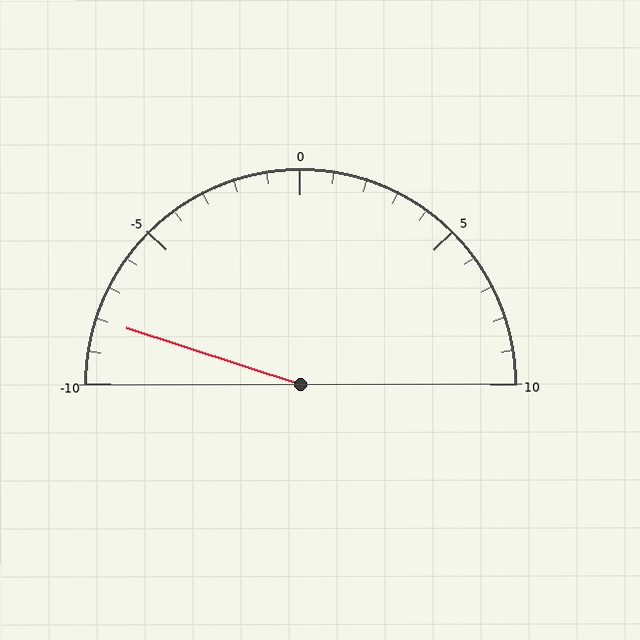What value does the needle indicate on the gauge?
The needle indicates approximately -8.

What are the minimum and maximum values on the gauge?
The gauge ranges from -10 to 10.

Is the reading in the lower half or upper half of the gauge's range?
The reading is in the lower half of the range (-10 to 10).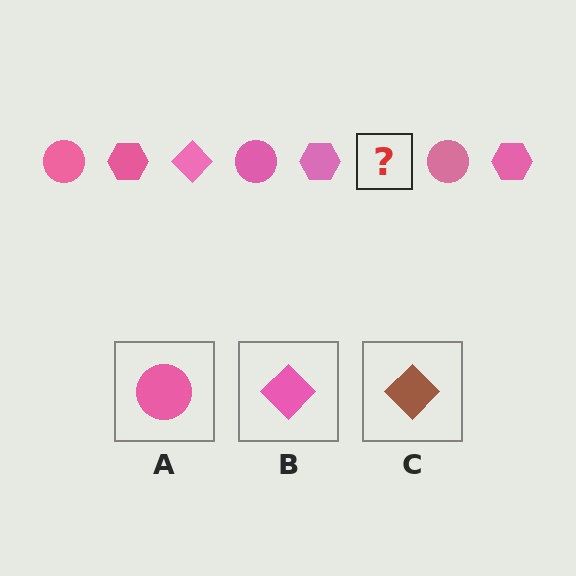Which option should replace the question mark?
Option B.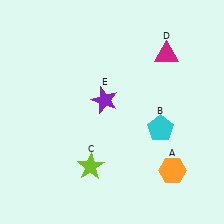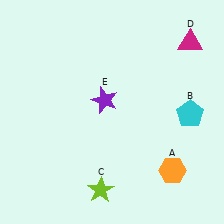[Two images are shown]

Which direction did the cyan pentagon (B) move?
The cyan pentagon (B) moved right.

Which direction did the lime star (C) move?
The lime star (C) moved down.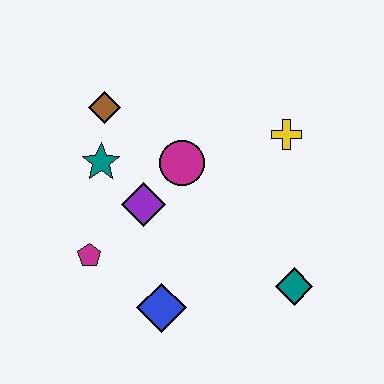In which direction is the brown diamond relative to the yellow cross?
The brown diamond is to the left of the yellow cross.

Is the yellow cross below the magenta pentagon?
No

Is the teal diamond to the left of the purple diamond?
No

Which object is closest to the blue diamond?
The magenta pentagon is closest to the blue diamond.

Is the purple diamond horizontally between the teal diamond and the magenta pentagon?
Yes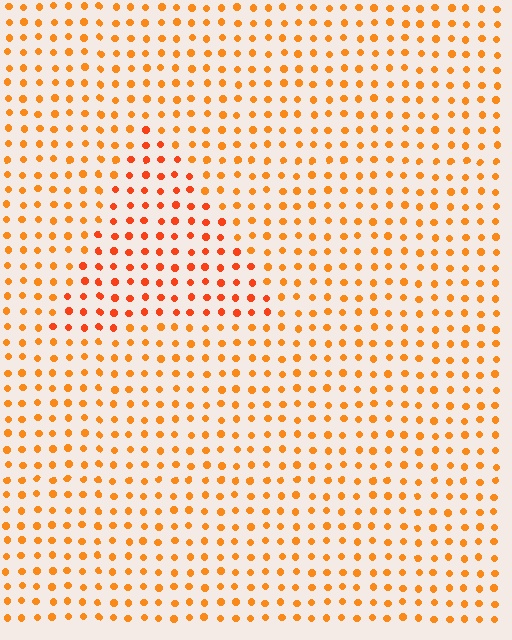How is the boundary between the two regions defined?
The boundary is defined purely by a slight shift in hue (about 19 degrees). Spacing, size, and orientation are identical on both sides.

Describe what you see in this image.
The image is filled with small orange elements in a uniform arrangement. A triangle-shaped region is visible where the elements are tinted to a slightly different hue, forming a subtle color boundary.